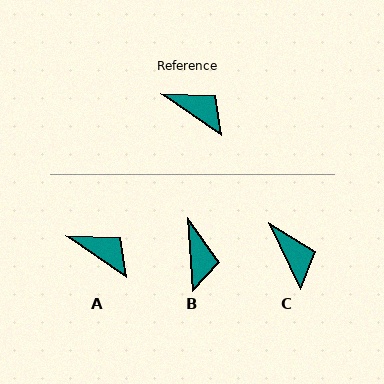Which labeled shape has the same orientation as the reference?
A.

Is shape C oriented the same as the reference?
No, it is off by about 30 degrees.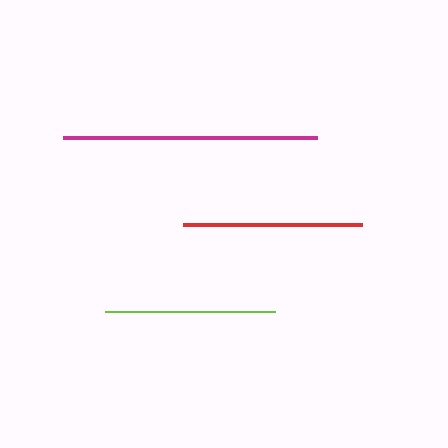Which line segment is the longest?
The magenta line is the longest at approximately 254 pixels.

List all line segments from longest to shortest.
From longest to shortest: magenta, red, lime.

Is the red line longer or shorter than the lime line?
The red line is longer than the lime line.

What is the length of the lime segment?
The lime segment is approximately 169 pixels long.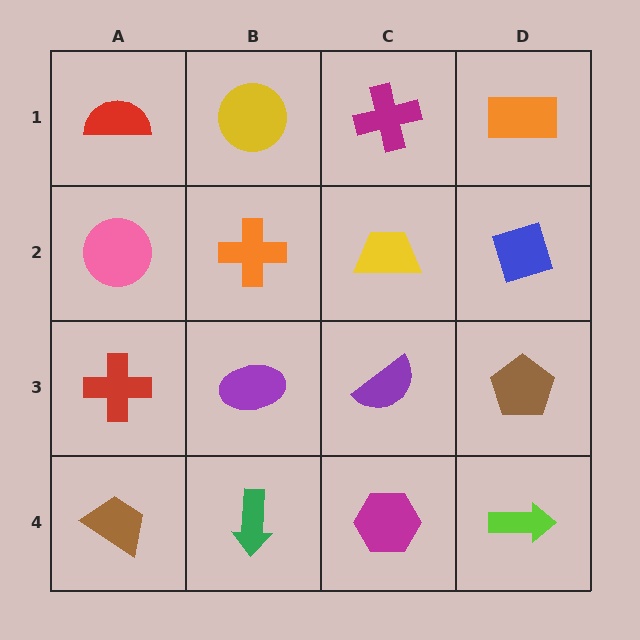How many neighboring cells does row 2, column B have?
4.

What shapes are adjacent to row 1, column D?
A blue diamond (row 2, column D), a magenta cross (row 1, column C).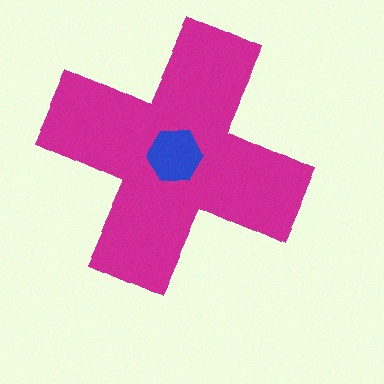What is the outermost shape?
The magenta cross.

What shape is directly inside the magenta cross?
The blue hexagon.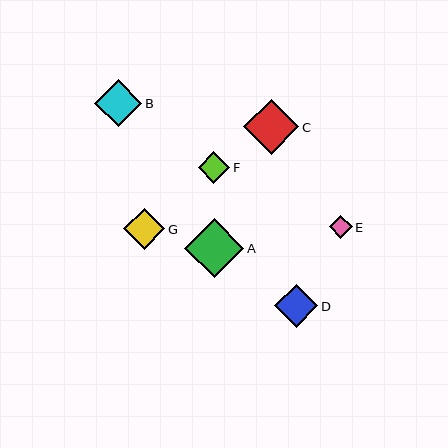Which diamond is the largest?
Diamond A is the largest with a size of approximately 59 pixels.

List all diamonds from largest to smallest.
From largest to smallest: A, C, B, D, G, F, E.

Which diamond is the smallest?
Diamond E is the smallest with a size of approximately 23 pixels.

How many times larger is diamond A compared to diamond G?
Diamond A is approximately 1.4 times the size of diamond G.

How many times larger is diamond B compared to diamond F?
Diamond B is approximately 1.5 times the size of diamond F.